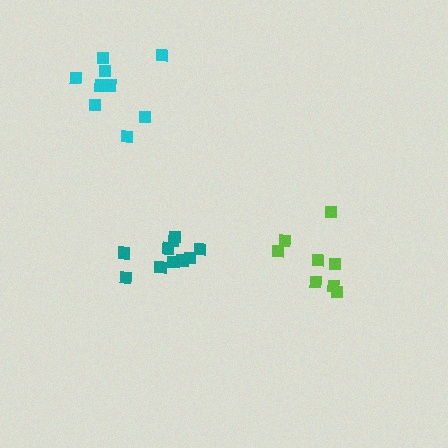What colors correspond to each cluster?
The clusters are colored: teal, cyan, lime.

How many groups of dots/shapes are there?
There are 3 groups.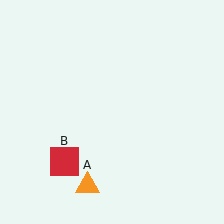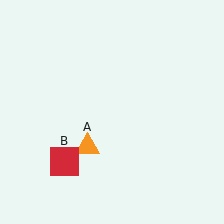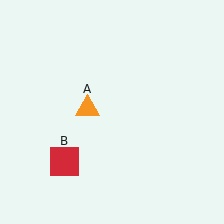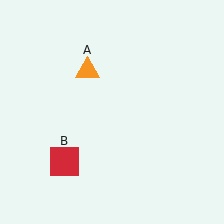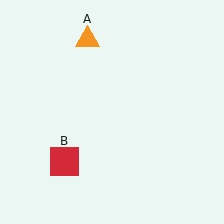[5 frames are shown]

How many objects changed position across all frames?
1 object changed position: orange triangle (object A).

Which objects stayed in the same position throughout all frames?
Red square (object B) remained stationary.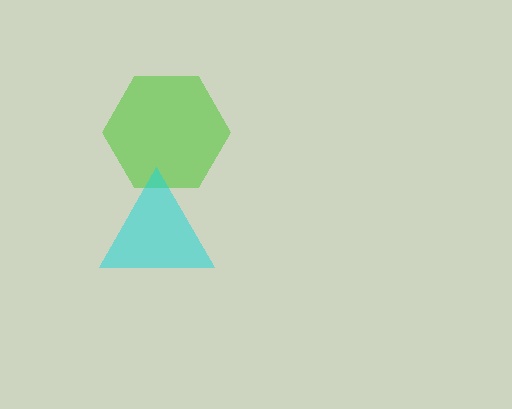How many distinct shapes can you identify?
There are 2 distinct shapes: a lime hexagon, a cyan triangle.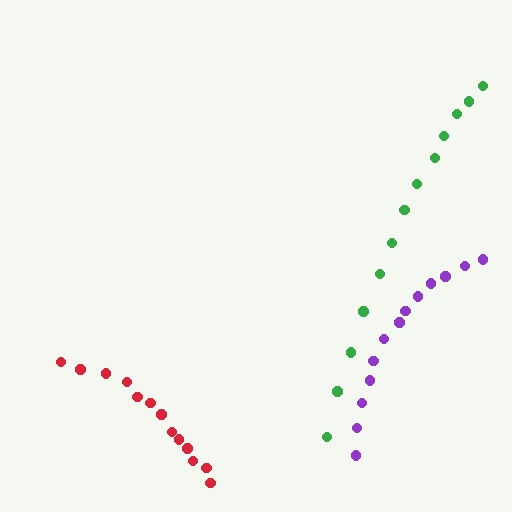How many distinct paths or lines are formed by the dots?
There are 3 distinct paths.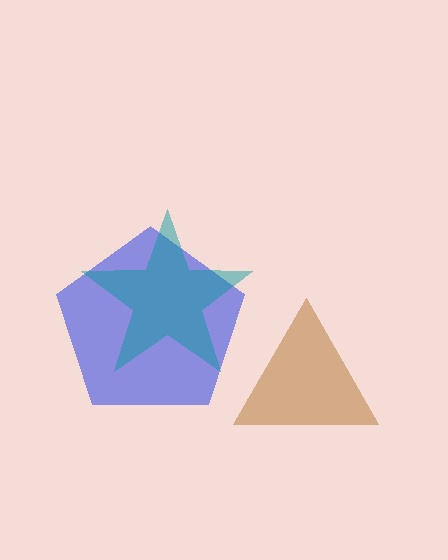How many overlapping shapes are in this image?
There are 3 overlapping shapes in the image.